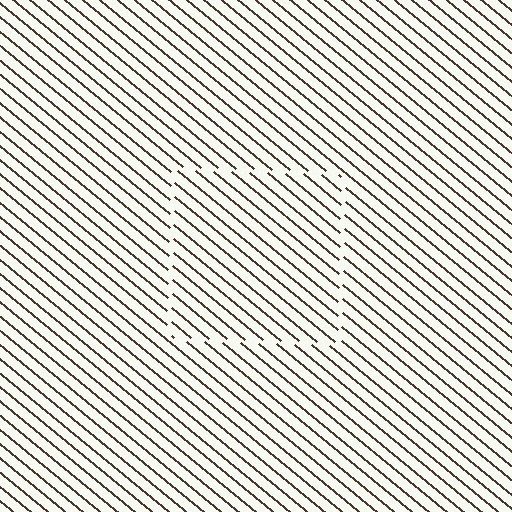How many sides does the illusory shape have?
4 sides — the line-ends trace a square.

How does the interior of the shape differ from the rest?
The interior of the shape contains the same grating, shifted by half a period — the contour is defined by the phase discontinuity where line-ends from the inner and outer gratings abut.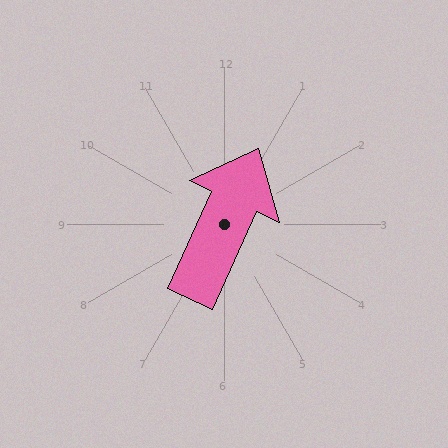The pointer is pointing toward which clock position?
Roughly 1 o'clock.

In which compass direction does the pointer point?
Northeast.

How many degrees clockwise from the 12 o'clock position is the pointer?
Approximately 25 degrees.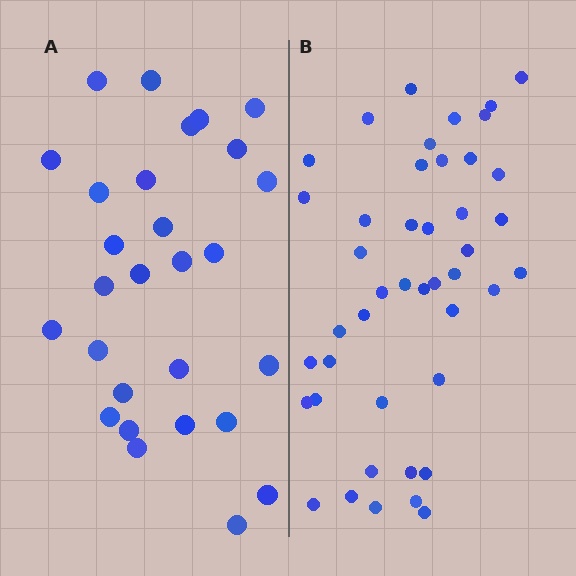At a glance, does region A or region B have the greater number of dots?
Region B (the right region) has more dots.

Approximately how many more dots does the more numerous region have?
Region B has approximately 15 more dots than region A.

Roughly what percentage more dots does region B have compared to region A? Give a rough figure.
About 55% more.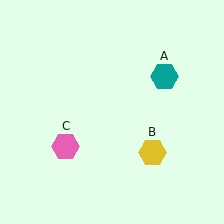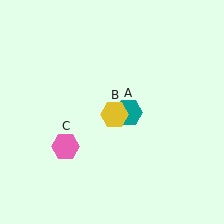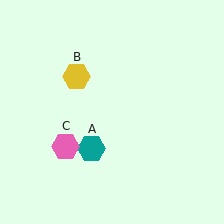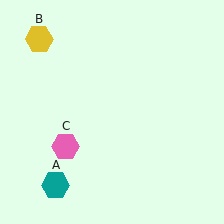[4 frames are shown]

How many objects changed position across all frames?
2 objects changed position: teal hexagon (object A), yellow hexagon (object B).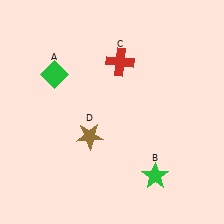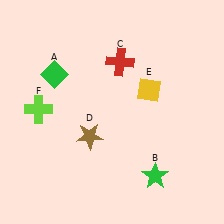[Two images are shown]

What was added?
A yellow diamond (E), a lime cross (F) were added in Image 2.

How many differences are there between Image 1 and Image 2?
There are 2 differences between the two images.